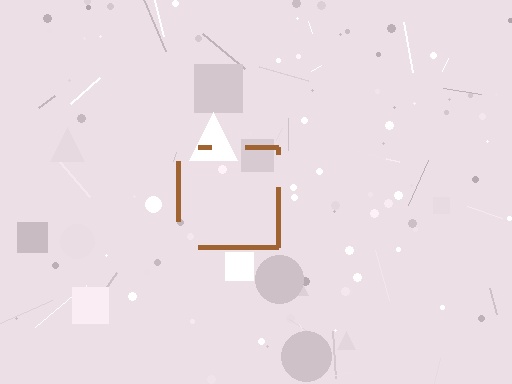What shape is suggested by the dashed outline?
The dashed outline suggests a square.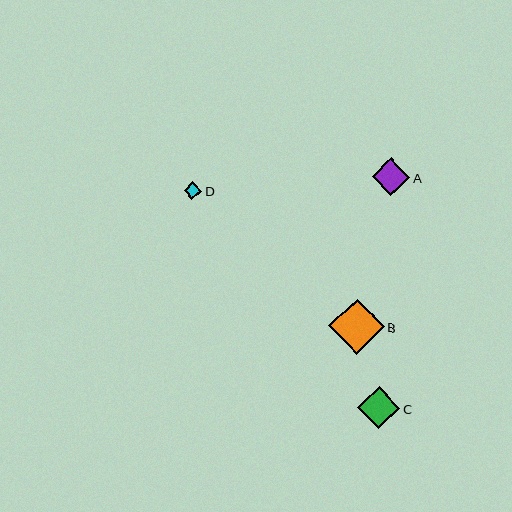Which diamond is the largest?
Diamond B is the largest with a size of approximately 55 pixels.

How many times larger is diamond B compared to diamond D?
Diamond B is approximately 3.2 times the size of diamond D.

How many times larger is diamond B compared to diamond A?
Diamond B is approximately 1.5 times the size of diamond A.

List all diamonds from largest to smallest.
From largest to smallest: B, C, A, D.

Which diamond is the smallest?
Diamond D is the smallest with a size of approximately 17 pixels.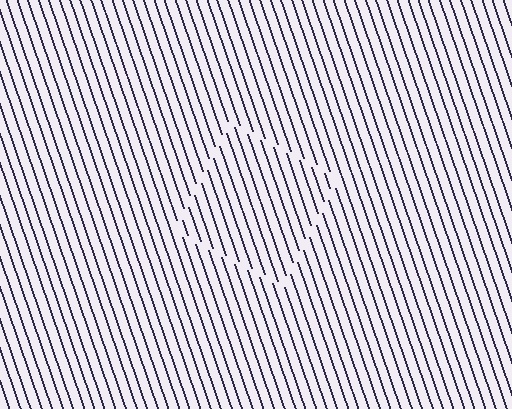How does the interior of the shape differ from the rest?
The interior of the shape contains the same grating, shifted by half a period — the contour is defined by the phase discontinuity where line-ends from the inner and outer gratings abut.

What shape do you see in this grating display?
An illusory square. The interior of the shape contains the same grating, shifted by half a period — the contour is defined by the phase discontinuity where line-ends from the inner and outer gratings abut.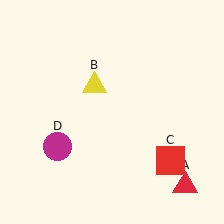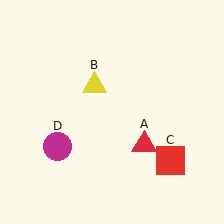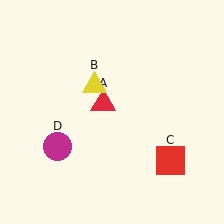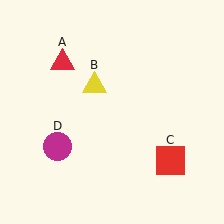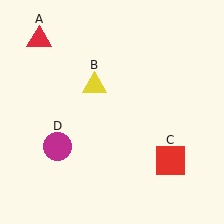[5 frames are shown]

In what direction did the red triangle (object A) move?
The red triangle (object A) moved up and to the left.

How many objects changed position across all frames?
1 object changed position: red triangle (object A).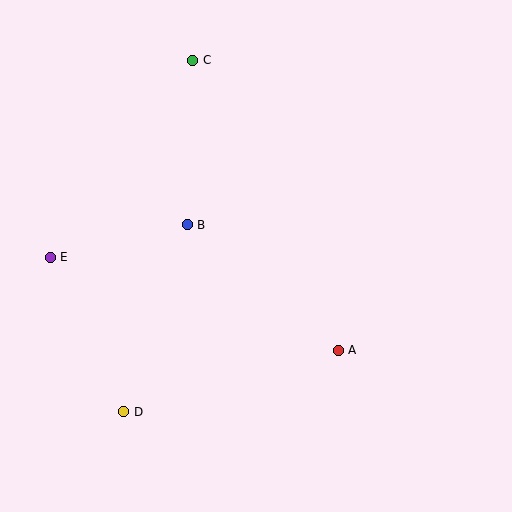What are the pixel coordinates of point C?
Point C is at (193, 60).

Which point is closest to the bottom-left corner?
Point D is closest to the bottom-left corner.